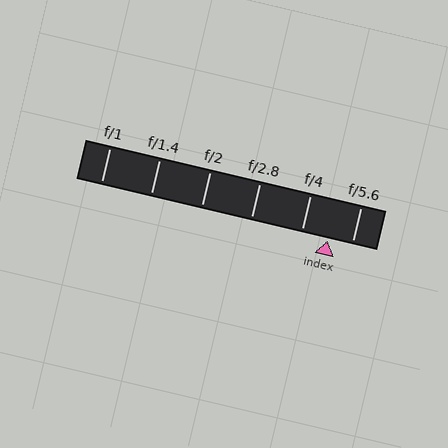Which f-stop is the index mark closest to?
The index mark is closest to f/5.6.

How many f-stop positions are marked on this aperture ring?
There are 6 f-stop positions marked.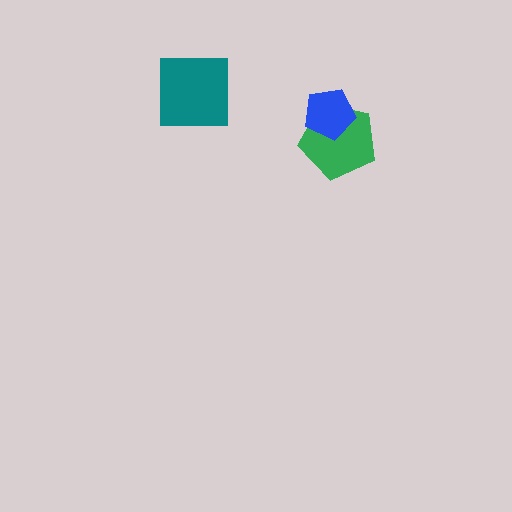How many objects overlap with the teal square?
0 objects overlap with the teal square.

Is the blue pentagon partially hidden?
No, no other shape covers it.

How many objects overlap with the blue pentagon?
1 object overlaps with the blue pentagon.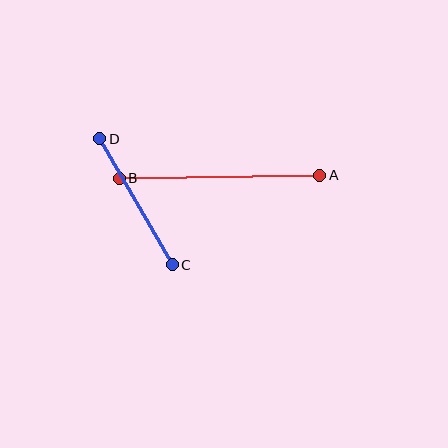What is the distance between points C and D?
The distance is approximately 146 pixels.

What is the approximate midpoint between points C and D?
The midpoint is at approximately (136, 202) pixels.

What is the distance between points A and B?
The distance is approximately 201 pixels.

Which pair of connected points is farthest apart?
Points A and B are farthest apart.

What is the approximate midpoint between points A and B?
The midpoint is at approximately (219, 177) pixels.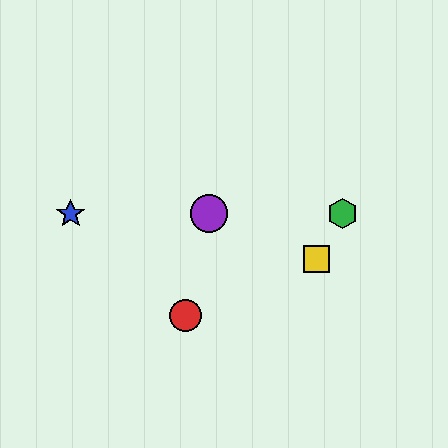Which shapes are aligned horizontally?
The blue star, the green hexagon, the purple circle are aligned horizontally.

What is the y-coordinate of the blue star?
The blue star is at y≈214.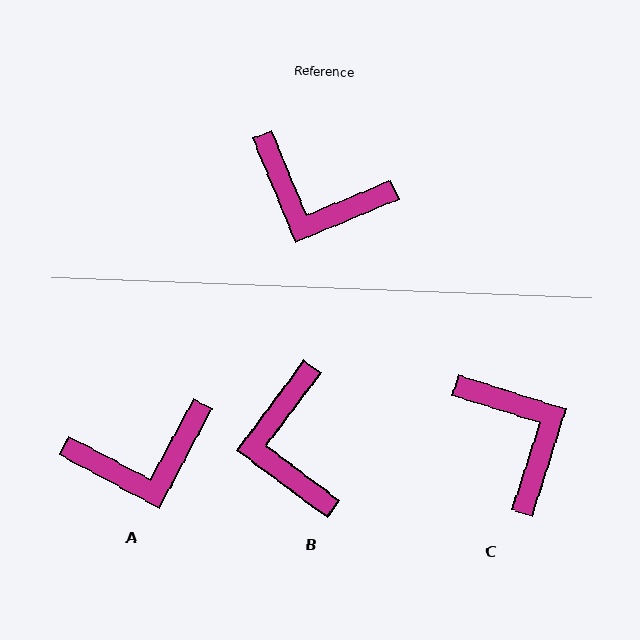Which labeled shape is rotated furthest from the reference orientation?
C, about 140 degrees away.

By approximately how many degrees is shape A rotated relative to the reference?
Approximately 39 degrees counter-clockwise.